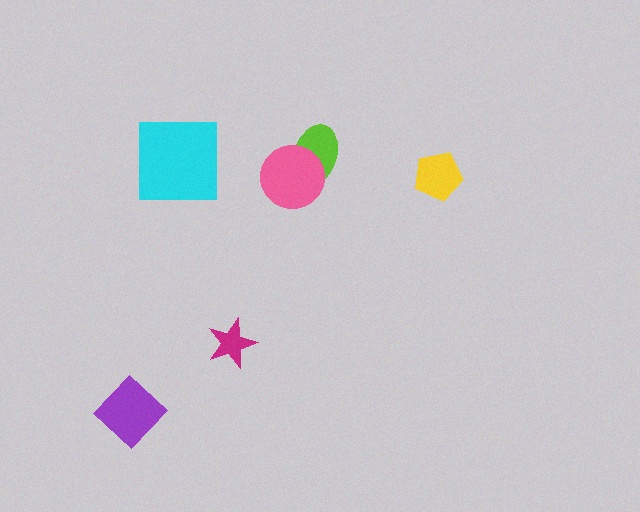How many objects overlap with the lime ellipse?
1 object overlaps with the lime ellipse.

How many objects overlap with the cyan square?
0 objects overlap with the cyan square.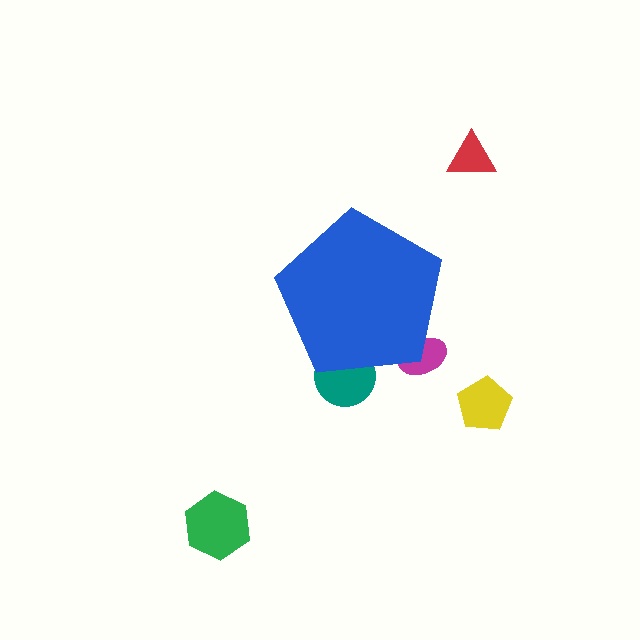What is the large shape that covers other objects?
A blue pentagon.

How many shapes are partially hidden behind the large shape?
2 shapes are partially hidden.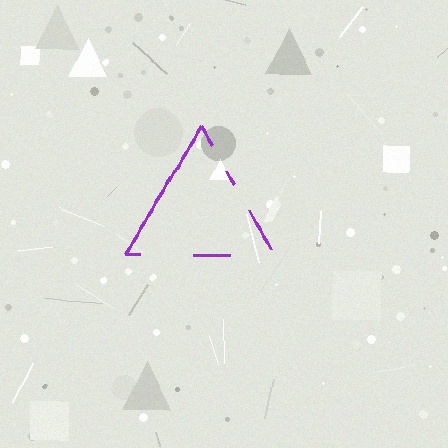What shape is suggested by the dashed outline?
The dashed outline suggests a triangle.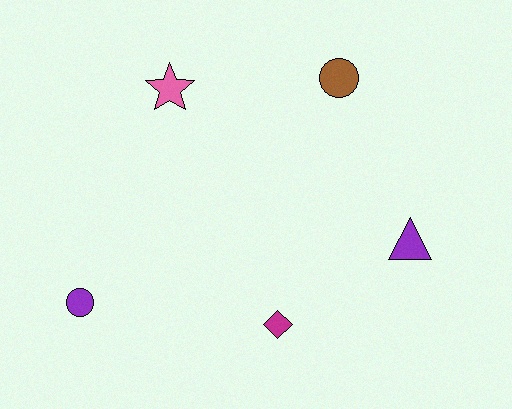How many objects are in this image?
There are 5 objects.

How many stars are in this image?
There is 1 star.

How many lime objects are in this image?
There are no lime objects.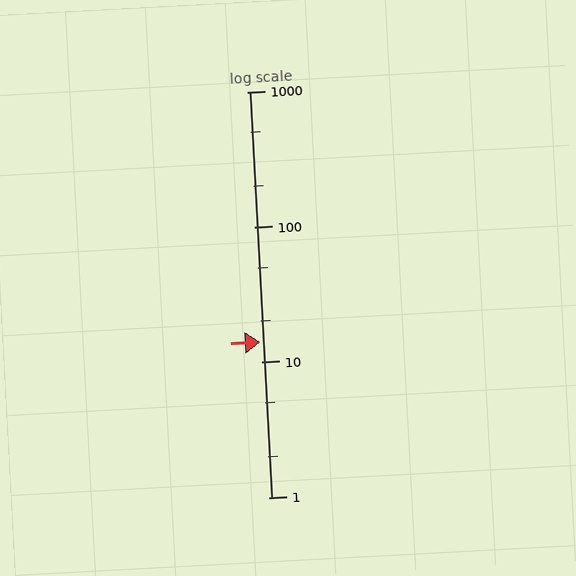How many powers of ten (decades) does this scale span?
The scale spans 3 decades, from 1 to 1000.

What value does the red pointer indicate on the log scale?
The pointer indicates approximately 14.